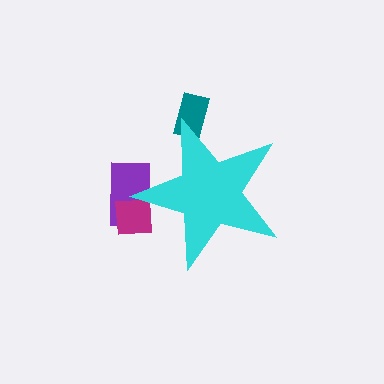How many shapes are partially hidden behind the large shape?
3 shapes are partially hidden.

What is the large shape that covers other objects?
A cyan star.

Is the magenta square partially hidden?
Yes, the magenta square is partially hidden behind the cyan star.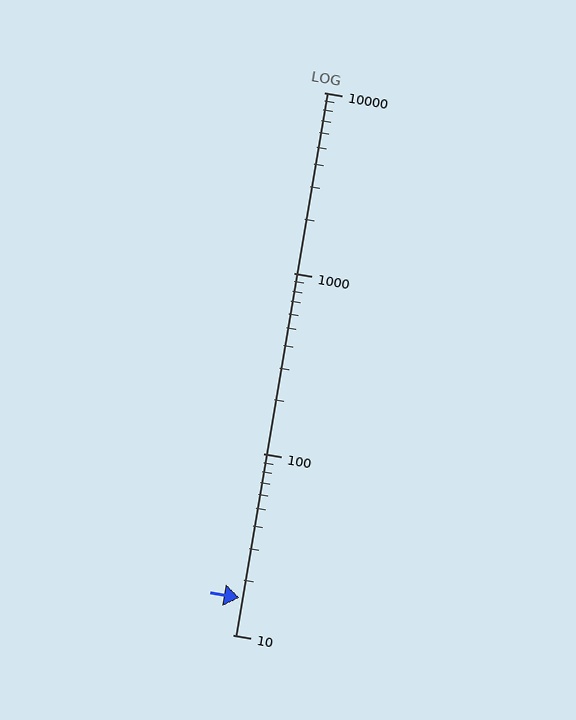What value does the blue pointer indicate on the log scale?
The pointer indicates approximately 16.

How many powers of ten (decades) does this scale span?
The scale spans 3 decades, from 10 to 10000.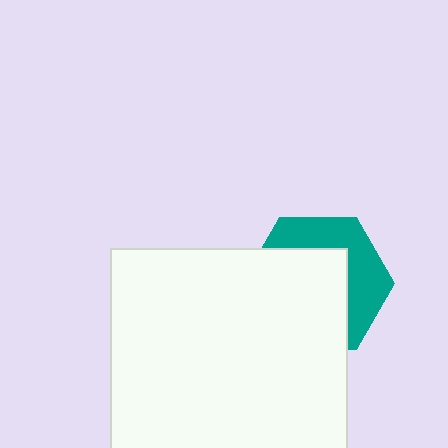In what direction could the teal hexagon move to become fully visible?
The teal hexagon could move toward the upper-right. That would shift it out from behind the white square entirely.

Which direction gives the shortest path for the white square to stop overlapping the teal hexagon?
Moving toward the lower-left gives the shortest separation.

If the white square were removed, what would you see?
You would see the complete teal hexagon.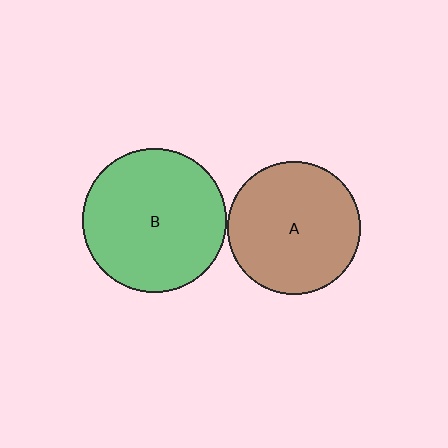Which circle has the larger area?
Circle B (green).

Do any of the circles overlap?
No, none of the circles overlap.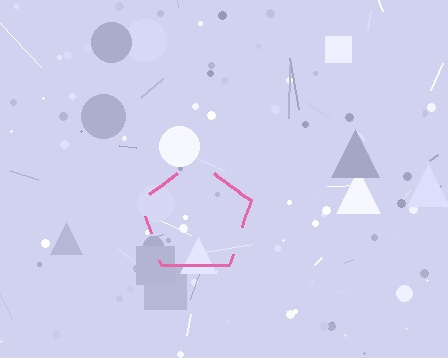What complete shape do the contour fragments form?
The contour fragments form a pentagon.